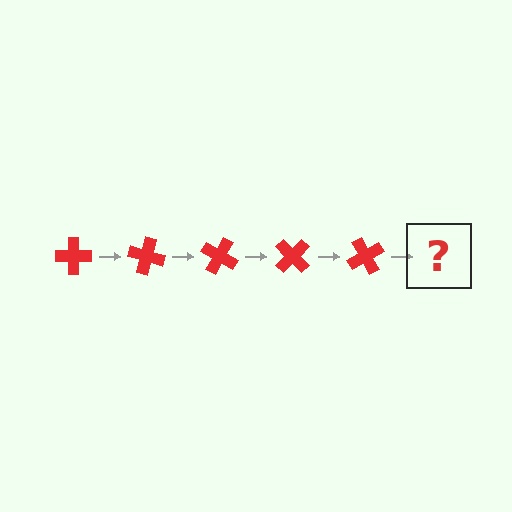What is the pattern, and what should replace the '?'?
The pattern is that the cross rotates 15 degrees each step. The '?' should be a red cross rotated 75 degrees.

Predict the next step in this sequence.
The next step is a red cross rotated 75 degrees.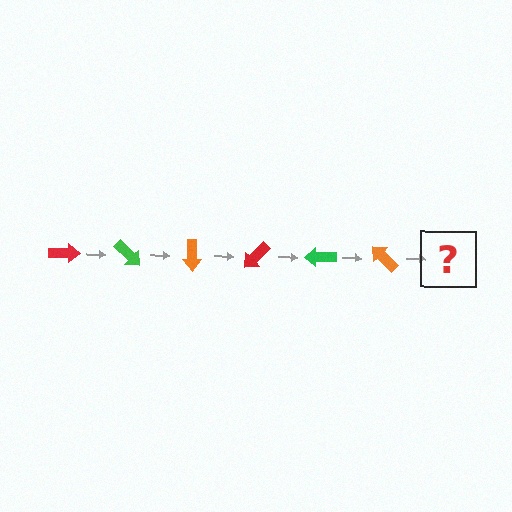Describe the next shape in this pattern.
It should be a red arrow, rotated 270 degrees from the start.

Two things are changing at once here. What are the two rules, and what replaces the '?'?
The two rules are that it rotates 45 degrees each step and the color cycles through red, green, and orange. The '?' should be a red arrow, rotated 270 degrees from the start.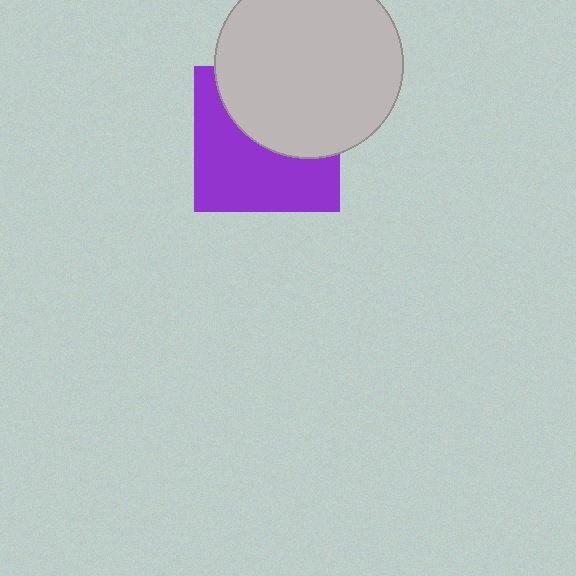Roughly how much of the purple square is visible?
About half of it is visible (roughly 54%).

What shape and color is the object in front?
The object in front is a light gray circle.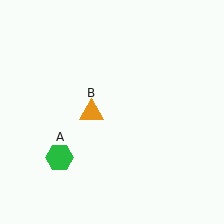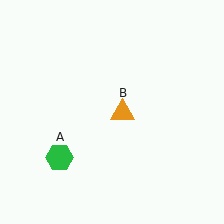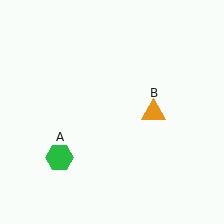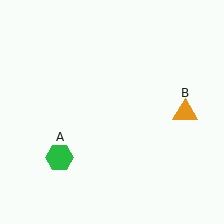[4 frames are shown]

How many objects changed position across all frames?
1 object changed position: orange triangle (object B).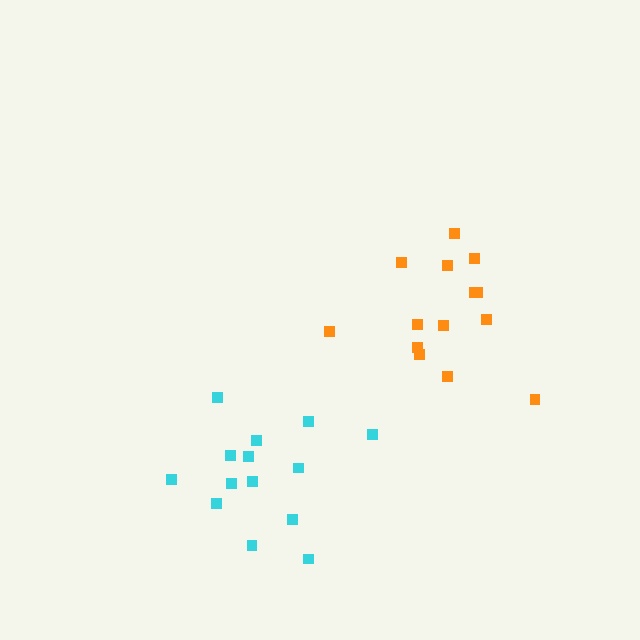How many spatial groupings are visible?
There are 2 spatial groupings.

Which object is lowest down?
The cyan cluster is bottommost.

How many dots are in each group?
Group 1: 14 dots, Group 2: 14 dots (28 total).